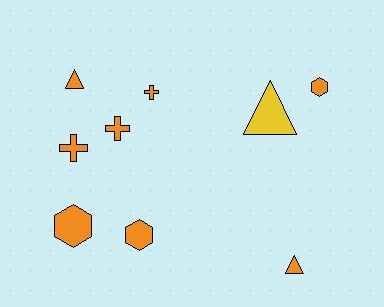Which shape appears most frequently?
Cross, with 3 objects.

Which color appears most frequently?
Orange, with 8 objects.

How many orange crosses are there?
There are 3 orange crosses.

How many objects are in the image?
There are 9 objects.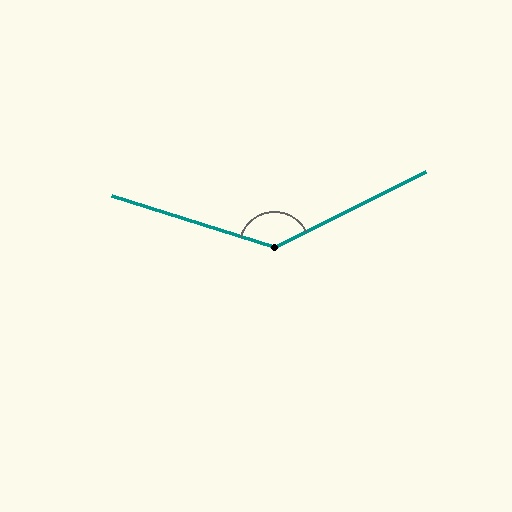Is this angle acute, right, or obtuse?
It is obtuse.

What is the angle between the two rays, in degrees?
Approximately 136 degrees.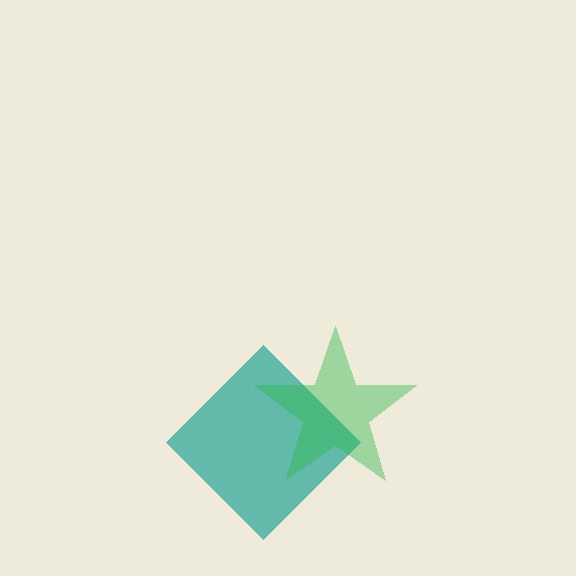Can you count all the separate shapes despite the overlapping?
Yes, there are 2 separate shapes.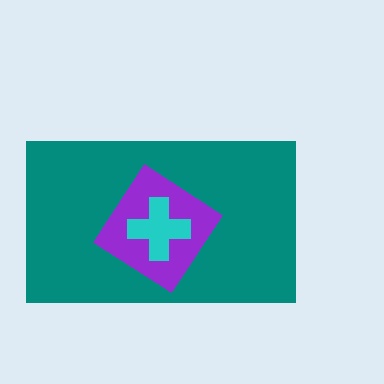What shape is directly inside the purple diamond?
The cyan cross.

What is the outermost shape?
The teal rectangle.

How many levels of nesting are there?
3.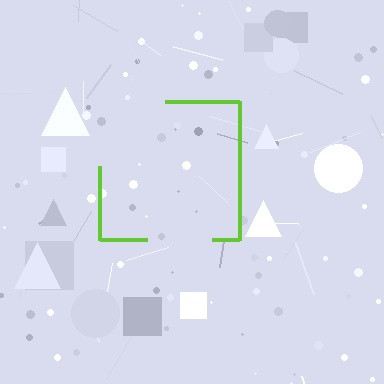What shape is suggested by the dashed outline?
The dashed outline suggests a square.